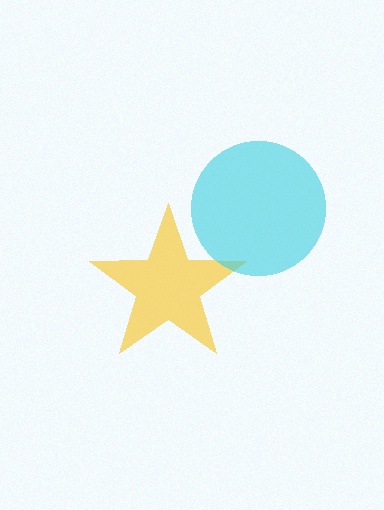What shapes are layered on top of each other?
The layered shapes are: a yellow star, a cyan circle.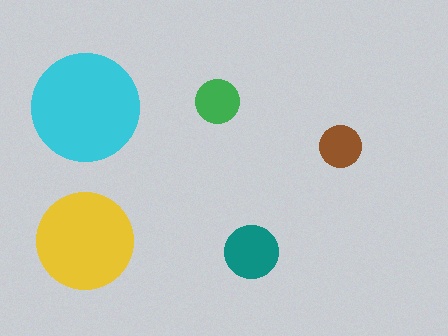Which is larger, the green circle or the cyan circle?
The cyan one.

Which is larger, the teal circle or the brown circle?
The teal one.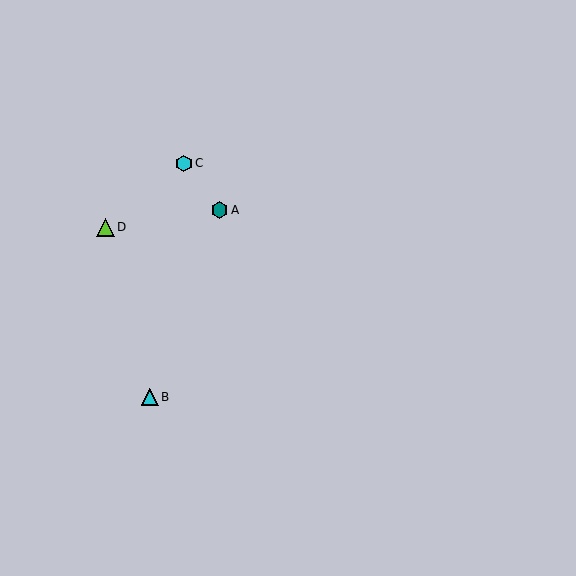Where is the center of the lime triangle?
The center of the lime triangle is at (105, 227).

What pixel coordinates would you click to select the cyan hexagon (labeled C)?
Click at (184, 163) to select the cyan hexagon C.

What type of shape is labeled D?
Shape D is a lime triangle.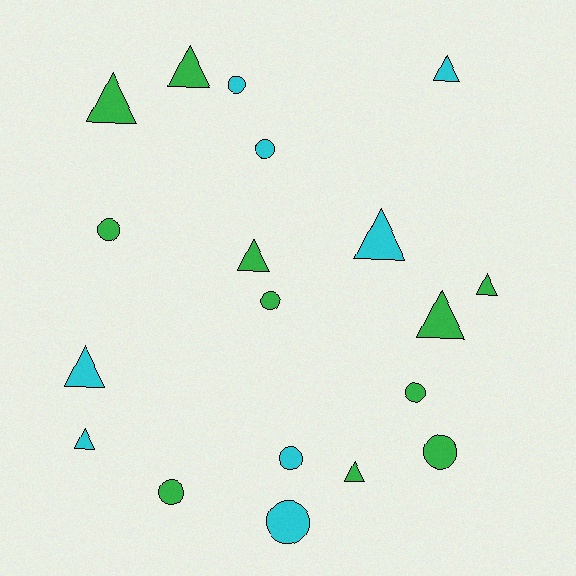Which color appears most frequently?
Green, with 11 objects.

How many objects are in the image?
There are 19 objects.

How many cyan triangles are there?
There are 4 cyan triangles.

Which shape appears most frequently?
Triangle, with 10 objects.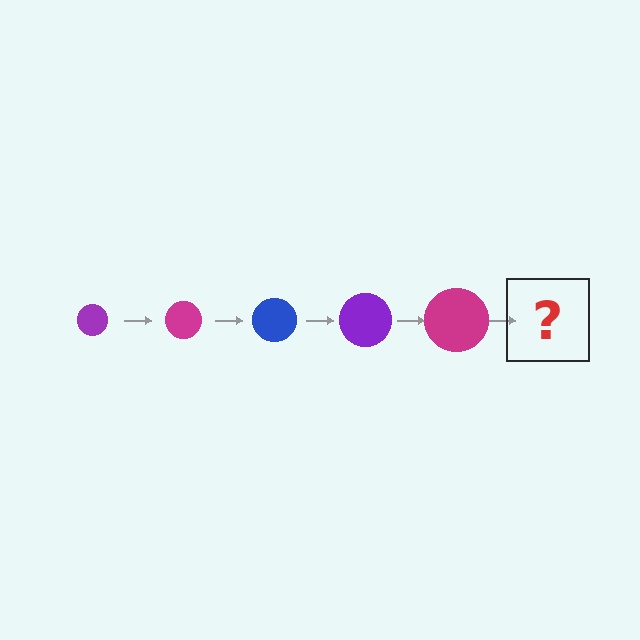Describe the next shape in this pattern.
It should be a blue circle, larger than the previous one.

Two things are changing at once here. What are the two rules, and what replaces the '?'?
The two rules are that the circle grows larger each step and the color cycles through purple, magenta, and blue. The '?' should be a blue circle, larger than the previous one.